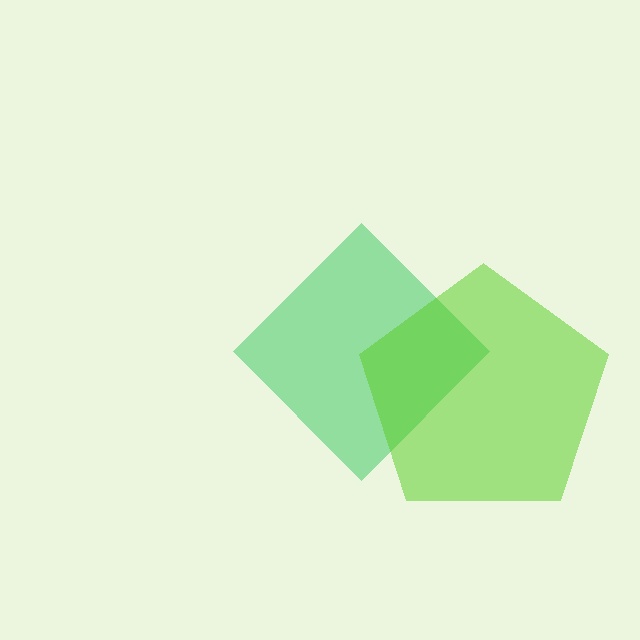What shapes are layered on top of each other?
The layered shapes are: a green diamond, a lime pentagon.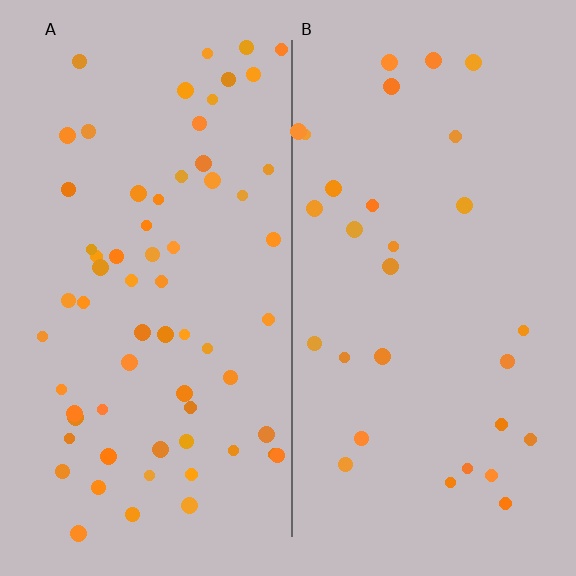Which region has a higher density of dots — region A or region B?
A (the left).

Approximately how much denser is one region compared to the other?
Approximately 2.2× — region A over region B.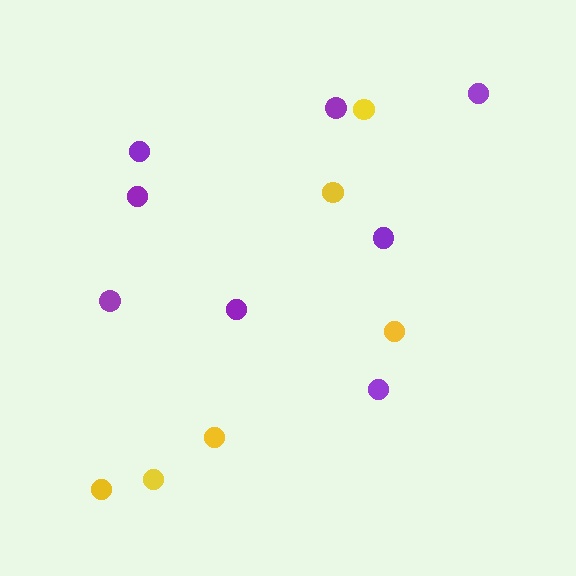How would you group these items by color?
There are 2 groups: one group of purple circles (8) and one group of yellow circles (6).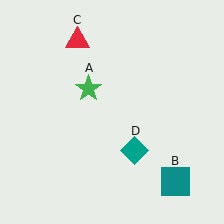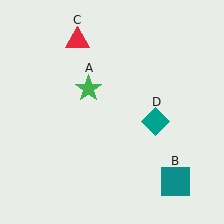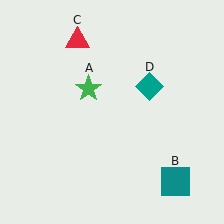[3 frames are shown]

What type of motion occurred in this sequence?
The teal diamond (object D) rotated counterclockwise around the center of the scene.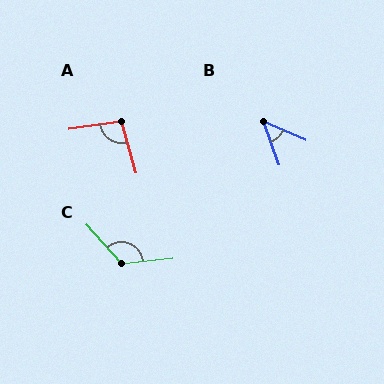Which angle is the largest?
C, at approximately 125 degrees.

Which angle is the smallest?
B, at approximately 47 degrees.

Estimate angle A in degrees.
Approximately 98 degrees.